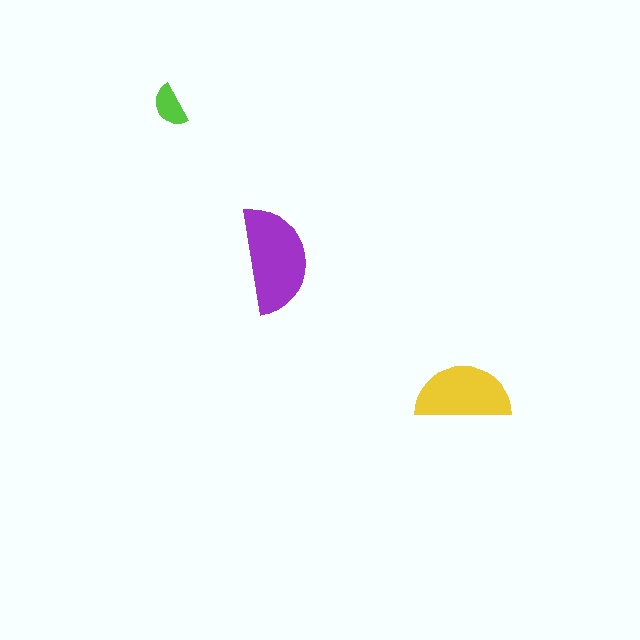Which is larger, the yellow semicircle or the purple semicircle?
The purple one.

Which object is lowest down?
The yellow semicircle is bottommost.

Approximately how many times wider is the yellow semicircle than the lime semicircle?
About 2 times wider.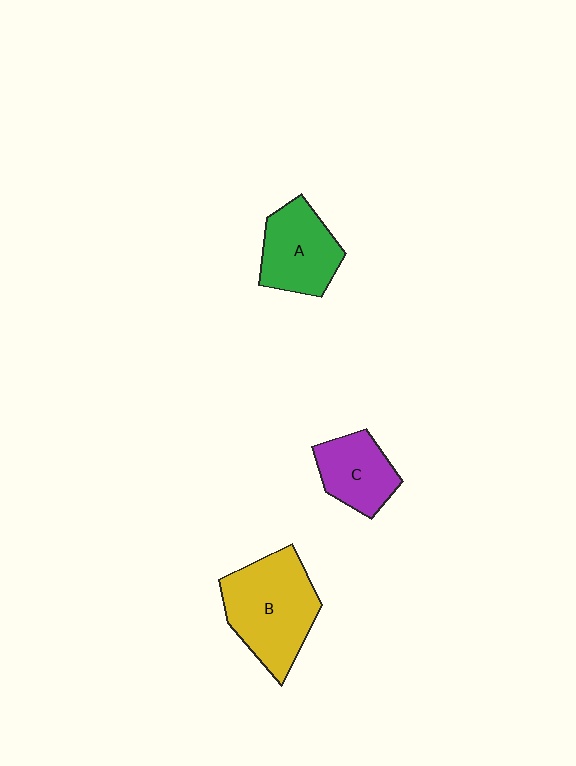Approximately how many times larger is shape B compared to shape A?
Approximately 1.4 times.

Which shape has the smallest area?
Shape C (purple).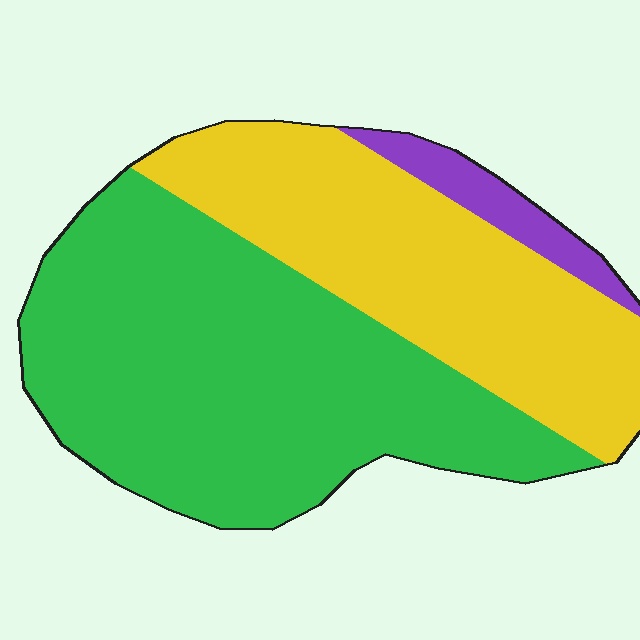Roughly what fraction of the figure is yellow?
Yellow takes up about three eighths (3/8) of the figure.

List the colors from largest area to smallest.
From largest to smallest: green, yellow, purple.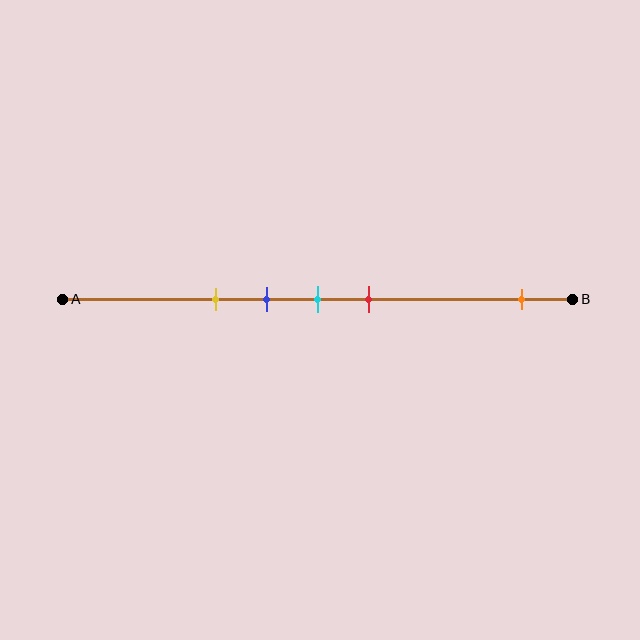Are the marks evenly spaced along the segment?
No, the marks are not evenly spaced.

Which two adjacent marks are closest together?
The blue and cyan marks are the closest adjacent pair.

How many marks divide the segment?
There are 5 marks dividing the segment.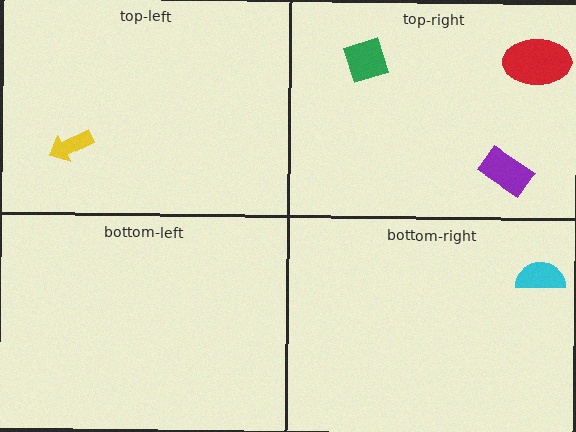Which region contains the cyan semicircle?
The bottom-right region.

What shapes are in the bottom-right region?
The cyan semicircle.